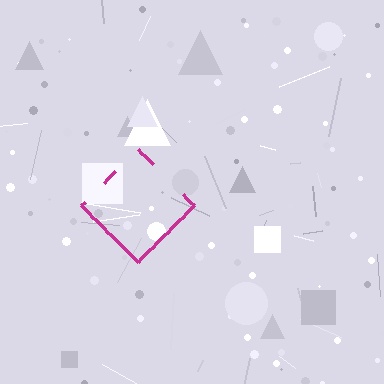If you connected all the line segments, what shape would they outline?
They would outline a diamond.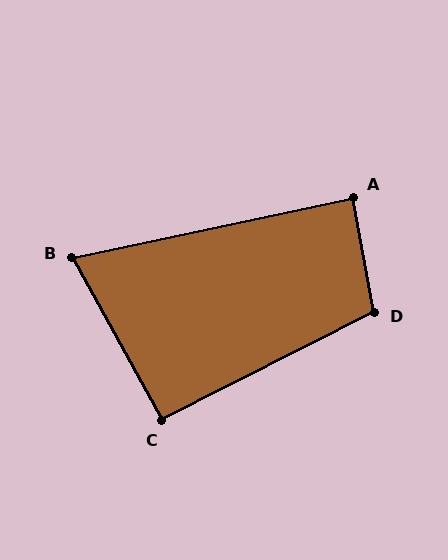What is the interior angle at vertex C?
Approximately 92 degrees (approximately right).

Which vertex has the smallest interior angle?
B, at approximately 73 degrees.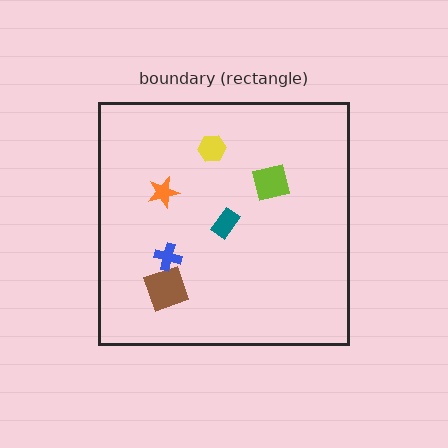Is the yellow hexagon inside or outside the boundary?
Inside.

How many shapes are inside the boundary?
6 inside, 0 outside.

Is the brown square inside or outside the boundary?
Inside.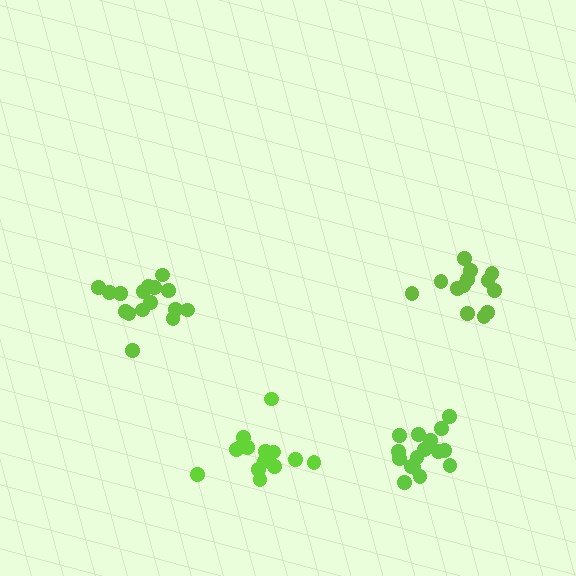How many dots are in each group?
Group 1: 13 dots, Group 2: 16 dots, Group 3: 16 dots, Group 4: 14 dots (59 total).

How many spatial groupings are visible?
There are 4 spatial groupings.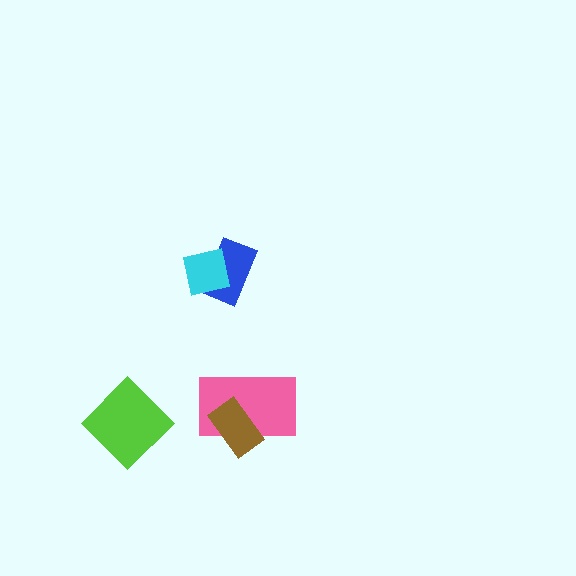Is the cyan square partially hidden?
No, no other shape covers it.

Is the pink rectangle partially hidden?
Yes, it is partially covered by another shape.